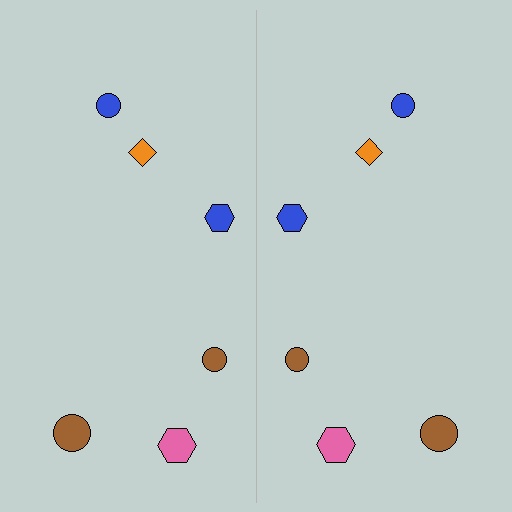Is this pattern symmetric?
Yes, this pattern has bilateral (reflection) symmetry.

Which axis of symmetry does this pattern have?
The pattern has a vertical axis of symmetry running through the center of the image.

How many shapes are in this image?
There are 12 shapes in this image.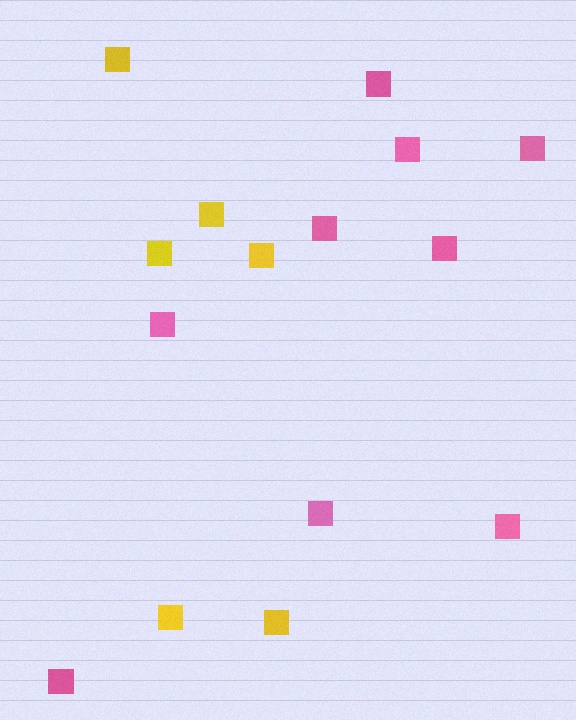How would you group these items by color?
There are 2 groups: one group of yellow squares (6) and one group of pink squares (9).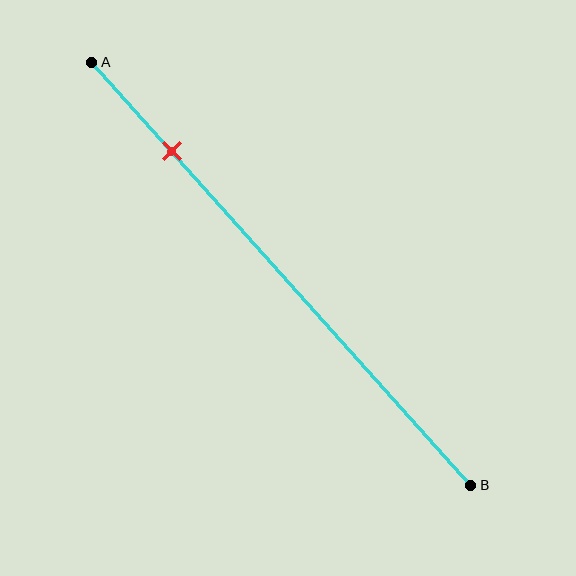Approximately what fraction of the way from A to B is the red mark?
The red mark is approximately 20% of the way from A to B.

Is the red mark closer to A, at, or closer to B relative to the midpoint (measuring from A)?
The red mark is closer to point A than the midpoint of segment AB.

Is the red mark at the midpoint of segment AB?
No, the mark is at about 20% from A, not at the 50% midpoint.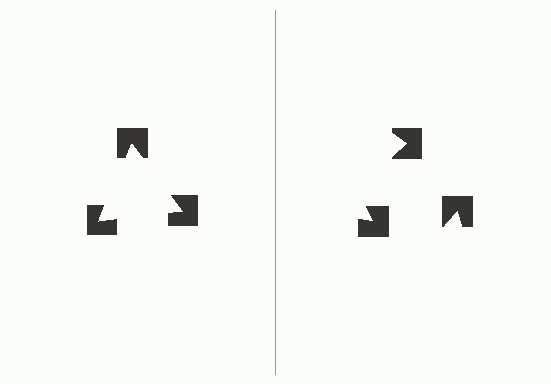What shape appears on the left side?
An illusory triangle.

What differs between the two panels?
The notched squares are positioned identically on both sides; only the wedge orientations differ. On the left they align to a triangle; on the right they are misaligned.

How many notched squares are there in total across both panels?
6 — 3 on each side.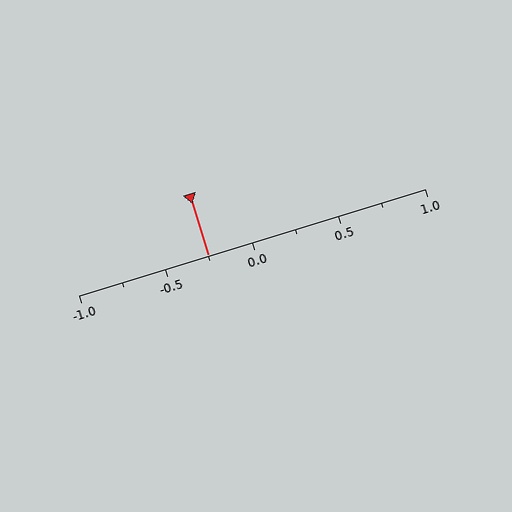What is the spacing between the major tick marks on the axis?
The major ticks are spaced 0.5 apart.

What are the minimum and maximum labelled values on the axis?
The axis runs from -1.0 to 1.0.